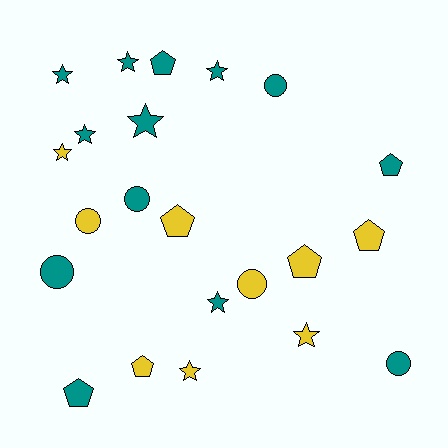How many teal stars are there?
There are 6 teal stars.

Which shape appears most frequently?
Star, with 9 objects.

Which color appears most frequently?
Teal, with 13 objects.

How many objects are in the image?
There are 22 objects.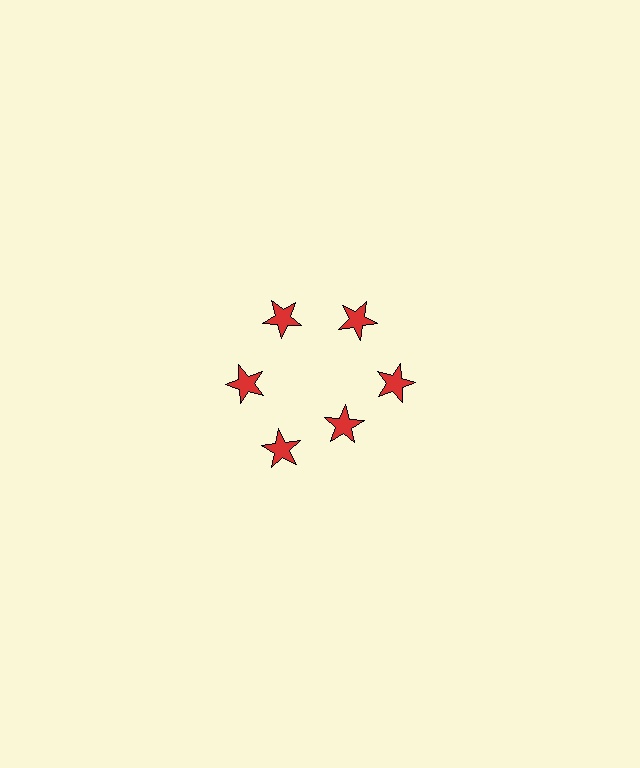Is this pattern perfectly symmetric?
No. The 6 red stars are arranged in a ring, but one element near the 5 o'clock position is pulled inward toward the center, breaking the 6-fold rotational symmetry.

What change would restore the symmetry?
The symmetry would be restored by moving it outward, back onto the ring so that all 6 stars sit at equal angles and equal distance from the center.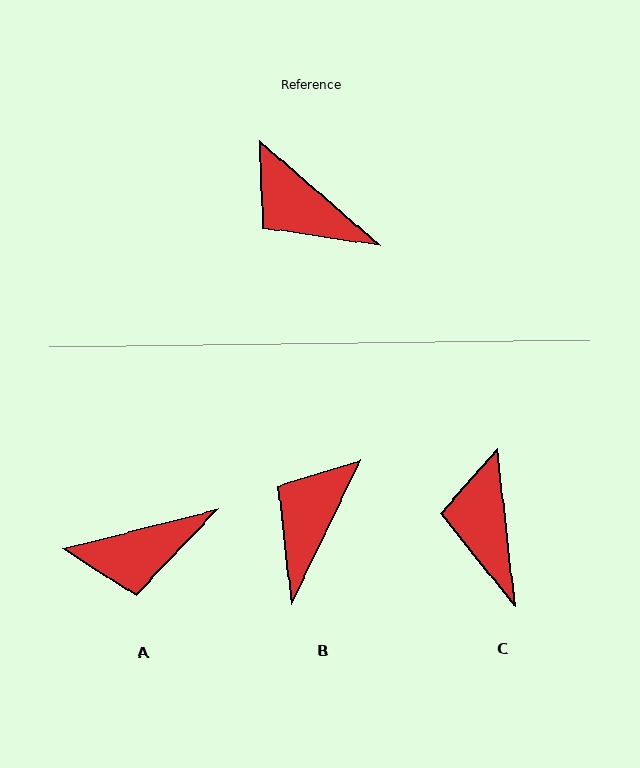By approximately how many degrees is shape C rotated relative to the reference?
Approximately 43 degrees clockwise.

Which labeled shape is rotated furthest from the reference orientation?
B, about 75 degrees away.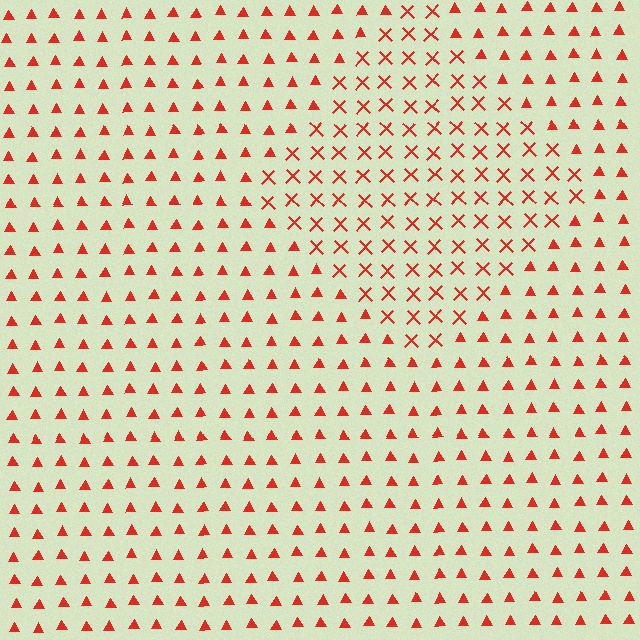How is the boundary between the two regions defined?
The boundary is defined by a change in element shape: X marks inside vs. triangles outside. All elements share the same color and spacing.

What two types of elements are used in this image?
The image uses X marks inside the diamond region and triangles outside it.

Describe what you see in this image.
The image is filled with small red elements arranged in a uniform grid. A diamond-shaped region contains X marks, while the surrounding area contains triangles. The boundary is defined purely by the change in element shape.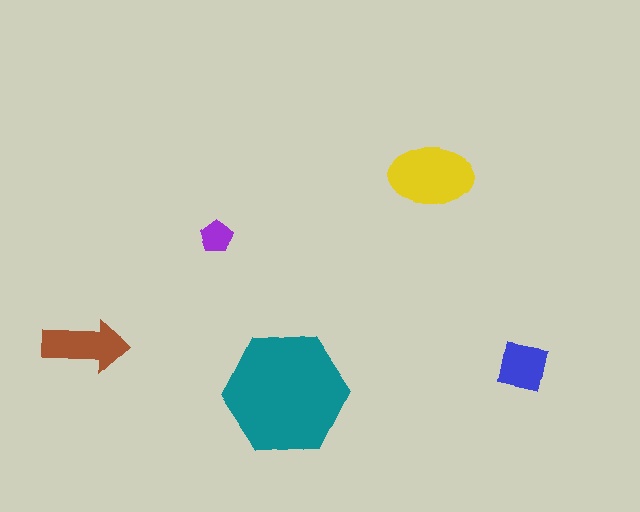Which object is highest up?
The yellow ellipse is topmost.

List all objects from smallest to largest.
The purple pentagon, the blue square, the brown arrow, the yellow ellipse, the teal hexagon.